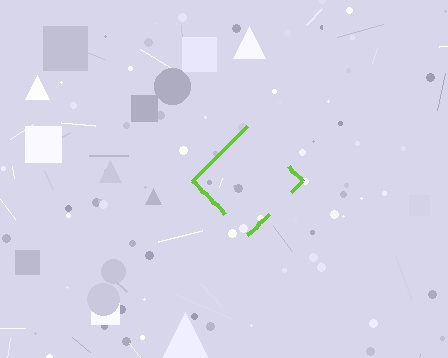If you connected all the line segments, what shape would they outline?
They would outline a diamond.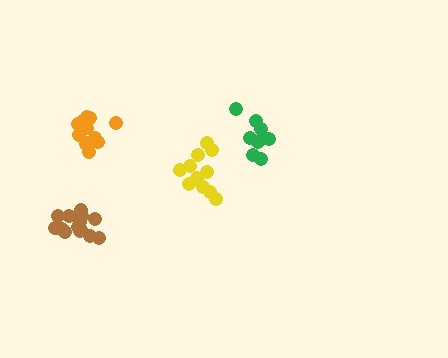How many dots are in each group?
Group 1: 11 dots, Group 2: 14 dots, Group 3: 9 dots, Group 4: 12 dots (46 total).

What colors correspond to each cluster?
The clusters are colored: yellow, brown, green, orange.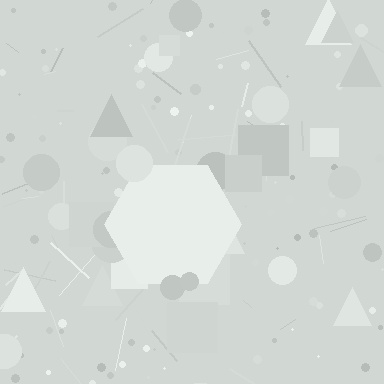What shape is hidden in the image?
A hexagon is hidden in the image.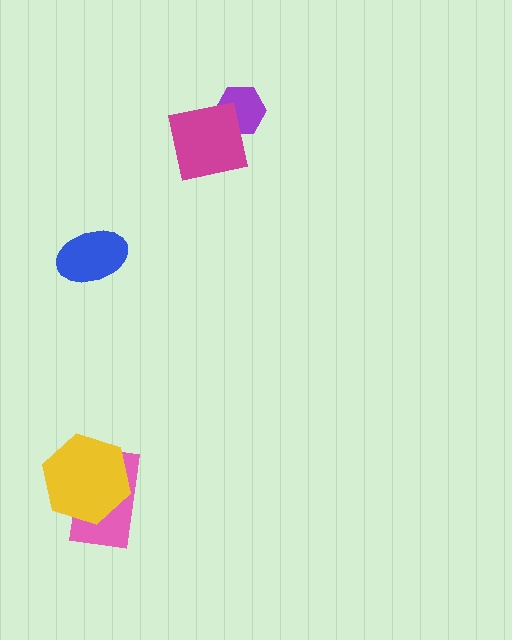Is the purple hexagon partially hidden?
Yes, it is partially covered by another shape.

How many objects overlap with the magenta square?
1 object overlaps with the magenta square.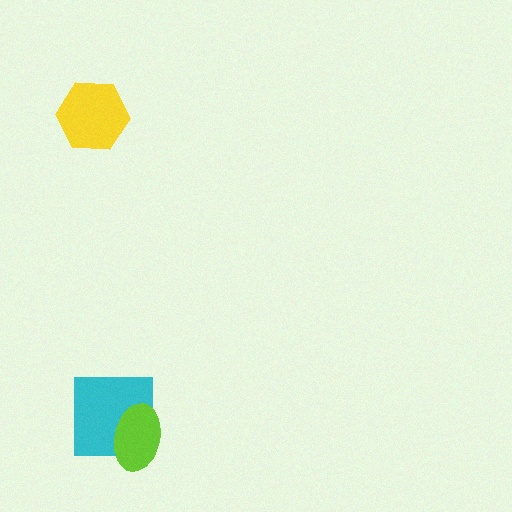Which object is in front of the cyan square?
The lime ellipse is in front of the cyan square.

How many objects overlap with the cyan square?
1 object overlaps with the cyan square.